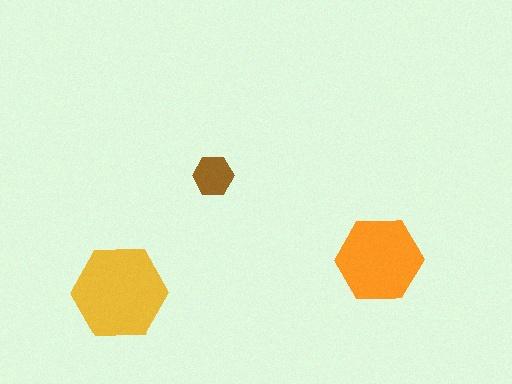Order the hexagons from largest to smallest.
the yellow one, the orange one, the brown one.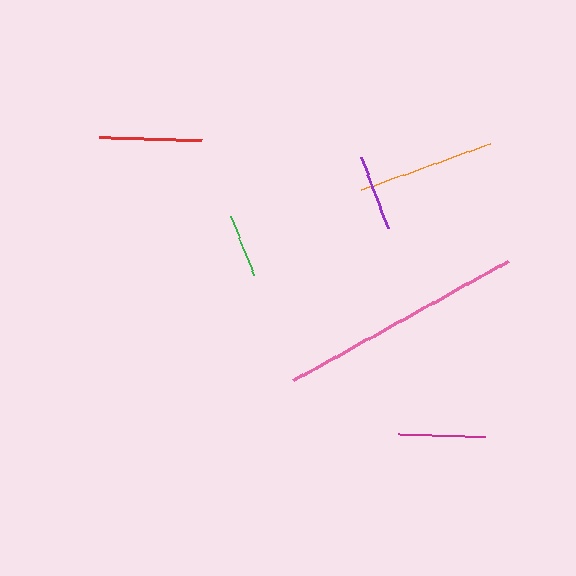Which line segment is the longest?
The pink line is the longest at approximately 246 pixels.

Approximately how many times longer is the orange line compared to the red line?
The orange line is approximately 1.3 times the length of the red line.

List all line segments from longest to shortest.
From longest to shortest: pink, orange, red, magenta, purple, green.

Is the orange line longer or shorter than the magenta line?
The orange line is longer than the magenta line.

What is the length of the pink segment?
The pink segment is approximately 246 pixels long.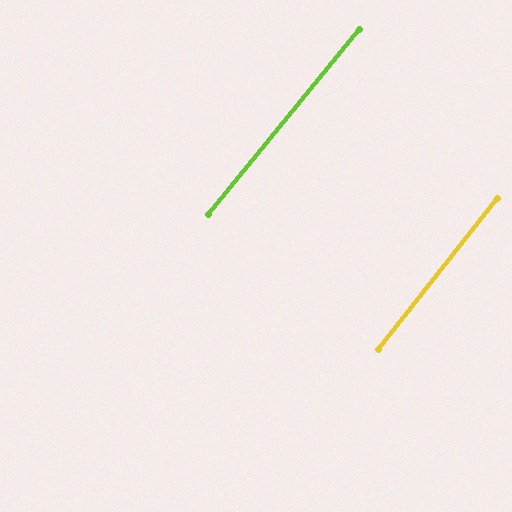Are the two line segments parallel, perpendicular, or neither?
Parallel — their directions differ by only 1.1°.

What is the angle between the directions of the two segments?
Approximately 1 degree.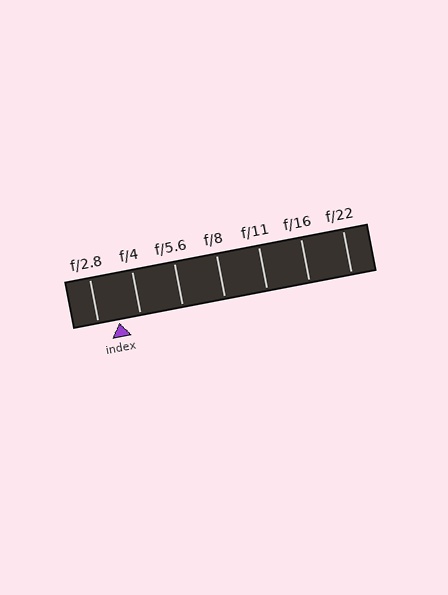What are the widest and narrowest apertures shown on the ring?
The widest aperture shown is f/2.8 and the narrowest is f/22.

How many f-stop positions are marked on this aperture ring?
There are 7 f-stop positions marked.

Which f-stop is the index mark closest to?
The index mark is closest to f/2.8.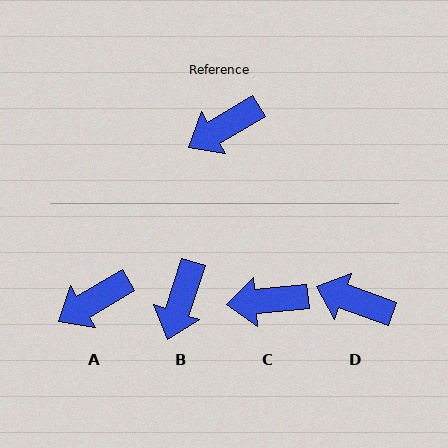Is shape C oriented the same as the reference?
No, it is off by about 25 degrees.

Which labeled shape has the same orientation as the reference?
A.